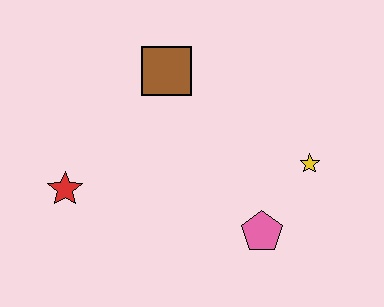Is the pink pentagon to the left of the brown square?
No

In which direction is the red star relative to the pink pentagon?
The red star is to the left of the pink pentagon.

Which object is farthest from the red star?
The yellow star is farthest from the red star.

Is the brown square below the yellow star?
No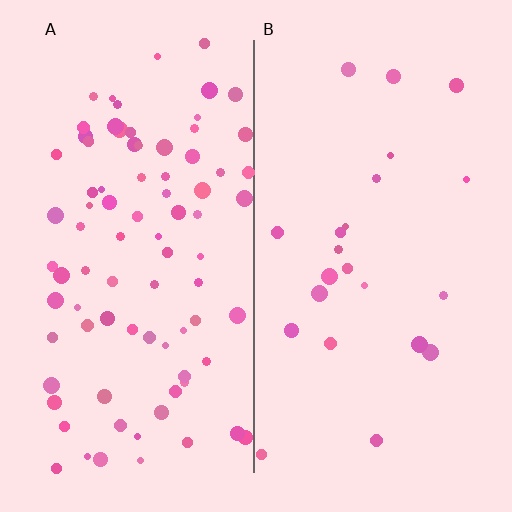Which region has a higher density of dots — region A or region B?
A (the left).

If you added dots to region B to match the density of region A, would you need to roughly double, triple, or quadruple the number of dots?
Approximately quadruple.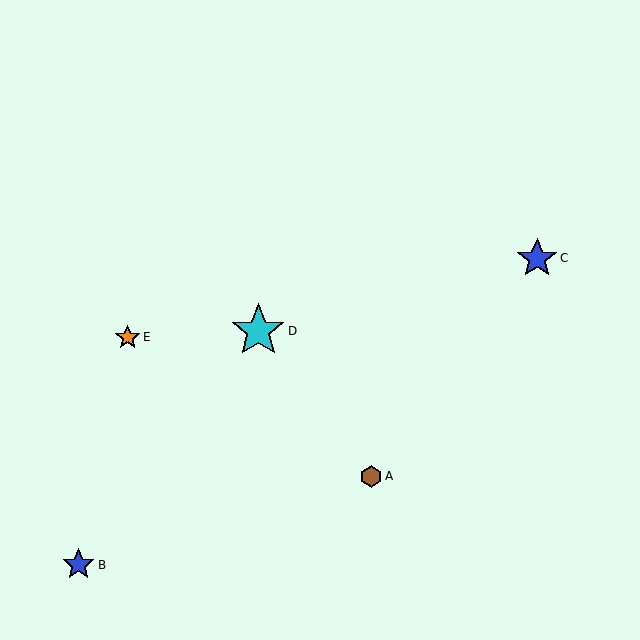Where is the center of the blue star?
The center of the blue star is at (79, 565).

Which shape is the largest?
The cyan star (labeled D) is the largest.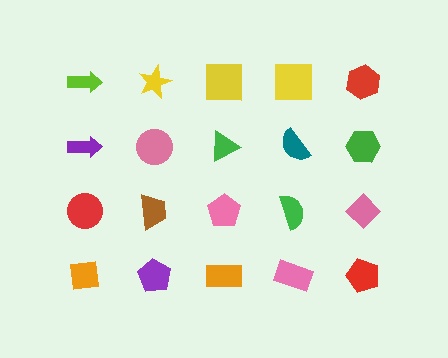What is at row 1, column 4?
A yellow square.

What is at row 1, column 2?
A yellow star.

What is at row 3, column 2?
A brown trapezoid.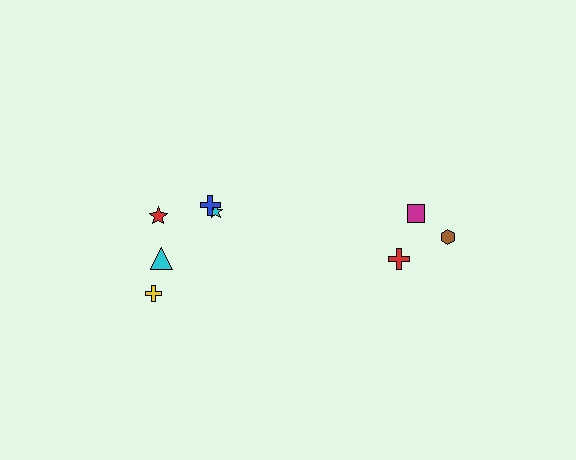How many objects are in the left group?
There are 5 objects.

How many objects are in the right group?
There are 3 objects.